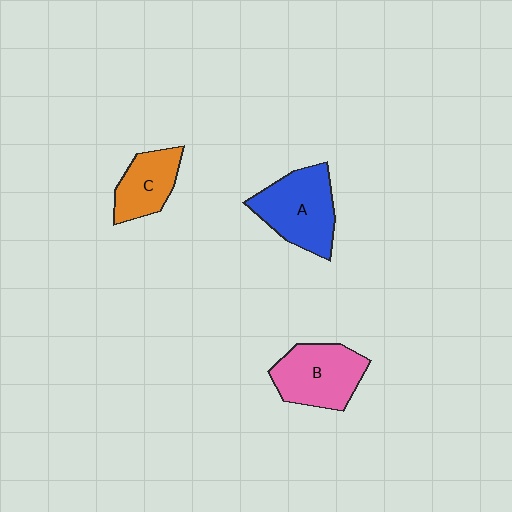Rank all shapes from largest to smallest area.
From largest to smallest: A (blue), B (pink), C (orange).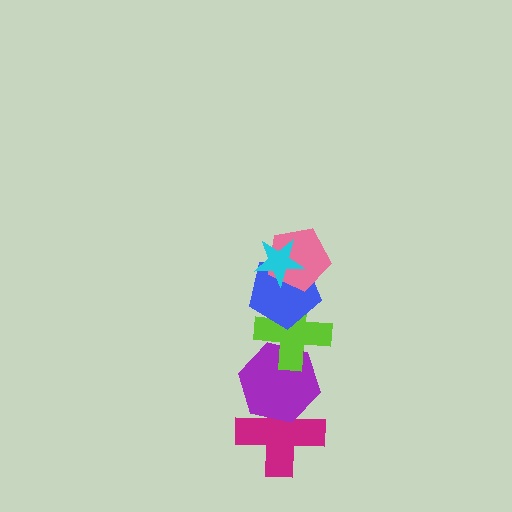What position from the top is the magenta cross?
The magenta cross is 6th from the top.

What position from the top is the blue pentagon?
The blue pentagon is 3rd from the top.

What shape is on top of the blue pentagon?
The pink pentagon is on top of the blue pentagon.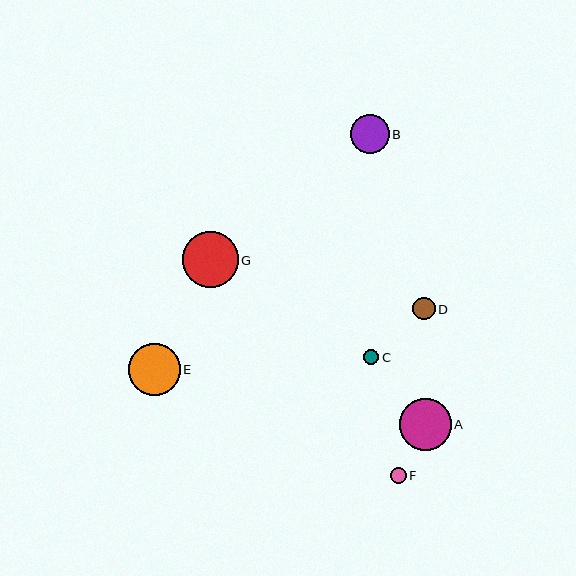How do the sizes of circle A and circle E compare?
Circle A and circle E are approximately the same size.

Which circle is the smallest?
Circle C is the smallest with a size of approximately 15 pixels.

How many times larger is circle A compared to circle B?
Circle A is approximately 1.4 times the size of circle B.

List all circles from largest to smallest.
From largest to smallest: G, A, E, B, D, F, C.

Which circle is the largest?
Circle G is the largest with a size of approximately 56 pixels.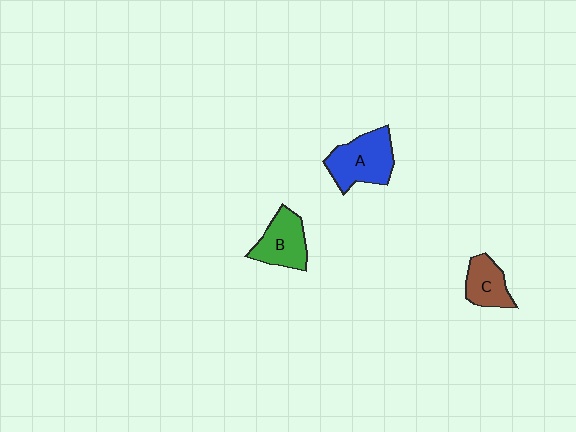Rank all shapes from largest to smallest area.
From largest to smallest: A (blue), B (green), C (brown).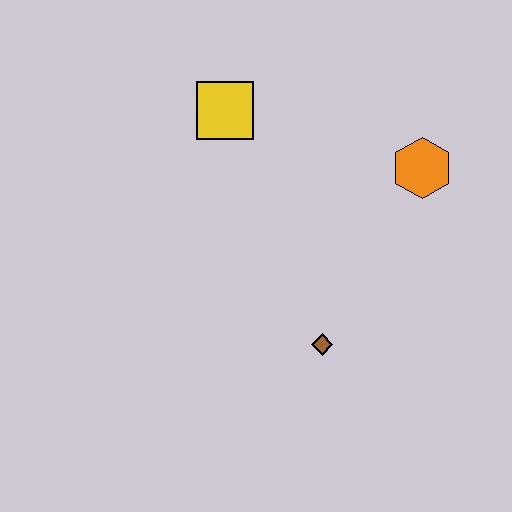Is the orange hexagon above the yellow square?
No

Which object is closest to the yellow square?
The orange hexagon is closest to the yellow square.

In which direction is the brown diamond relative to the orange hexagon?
The brown diamond is below the orange hexagon.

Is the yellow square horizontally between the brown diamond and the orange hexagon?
No